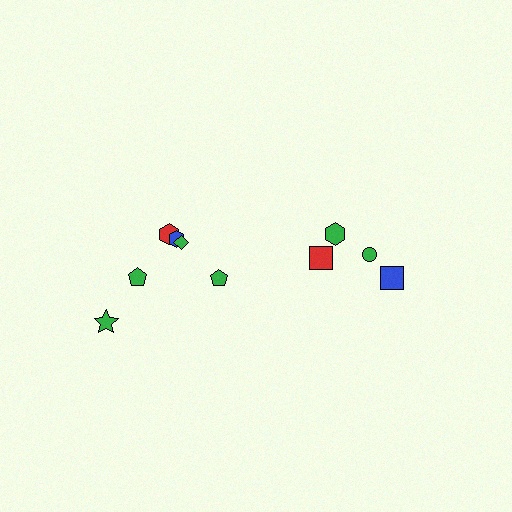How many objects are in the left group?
There are 6 objects.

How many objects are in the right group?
There are 4 objects.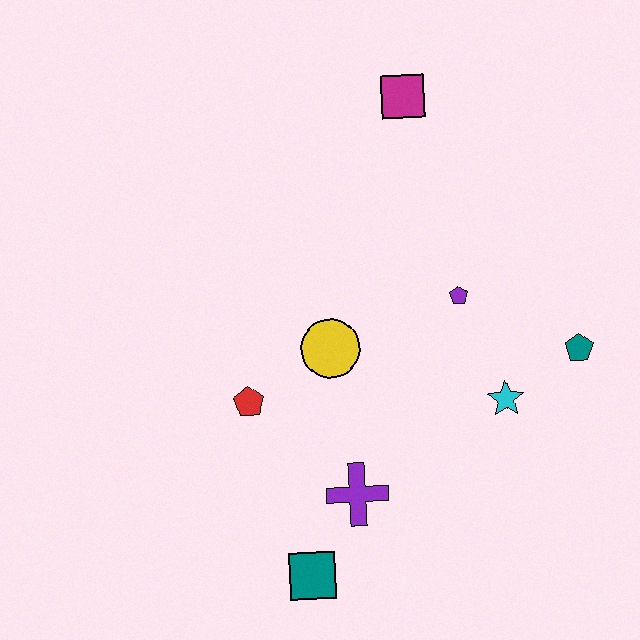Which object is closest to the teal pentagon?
The cyan star is closest to the teal pentagon.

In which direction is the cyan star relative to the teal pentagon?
The cyan star is to the left of the teal pentagon.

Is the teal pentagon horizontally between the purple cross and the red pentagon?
No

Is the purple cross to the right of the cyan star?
No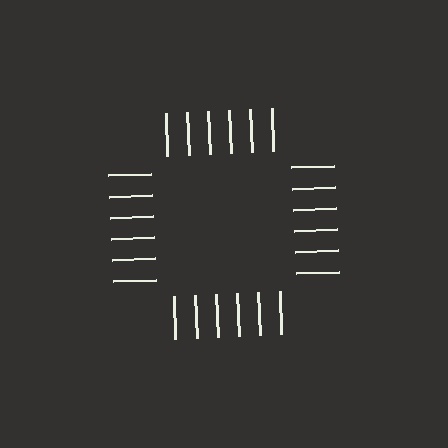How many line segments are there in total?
24 — 6 along each of the 4 edges.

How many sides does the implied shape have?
4 sides — the line-ends trace a square.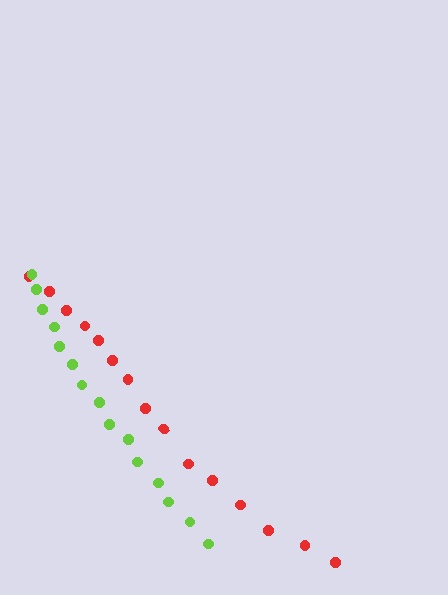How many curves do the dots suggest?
There are 2 distinct paths.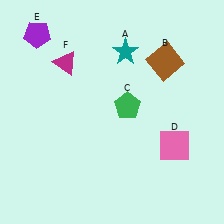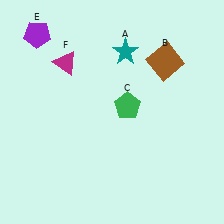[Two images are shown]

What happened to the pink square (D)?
The pink square (D) was removed in Image 2. It was in the bottom-right area of Image 1.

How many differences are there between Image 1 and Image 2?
There is 1 difference between the two images.